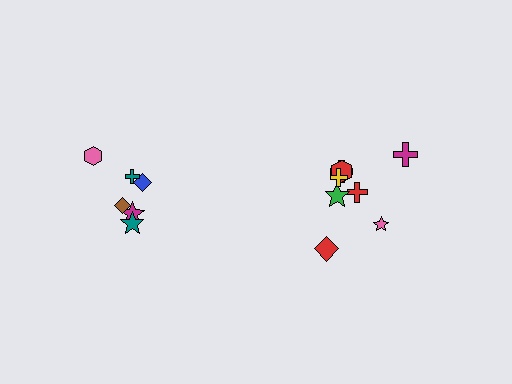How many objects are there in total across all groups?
There are 14 objects.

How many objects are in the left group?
There are 6 objects.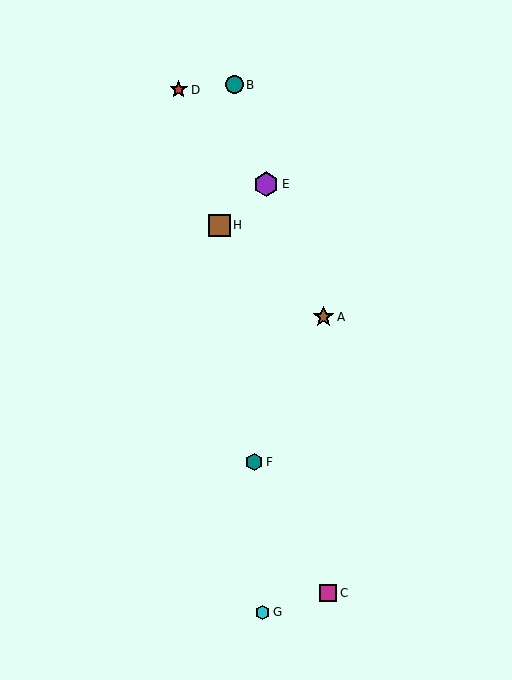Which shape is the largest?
The purple hexagon (labeled E) is the largest.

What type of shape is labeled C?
Shape C is a magenta square.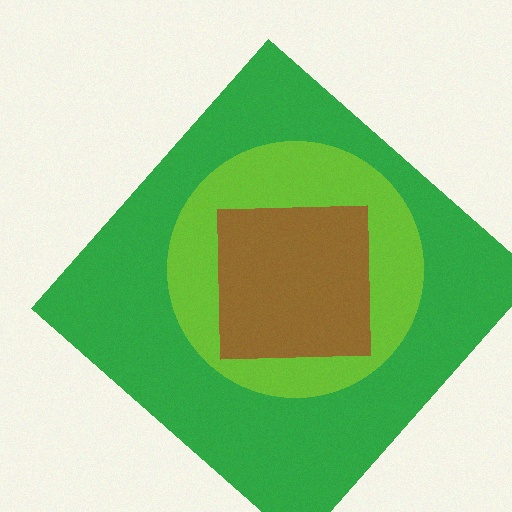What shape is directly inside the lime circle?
The brown square.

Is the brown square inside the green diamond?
Yes.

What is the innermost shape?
The brown square.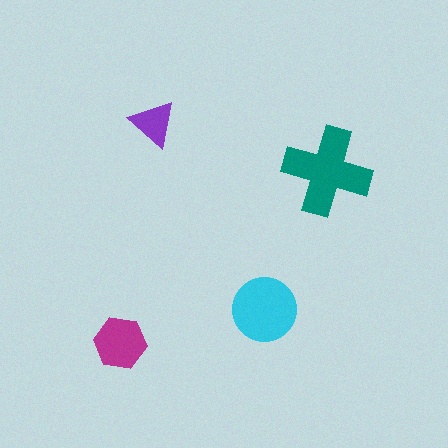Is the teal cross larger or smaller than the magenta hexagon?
Larger.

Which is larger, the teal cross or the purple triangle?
The teal cross.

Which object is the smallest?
The purple triangle.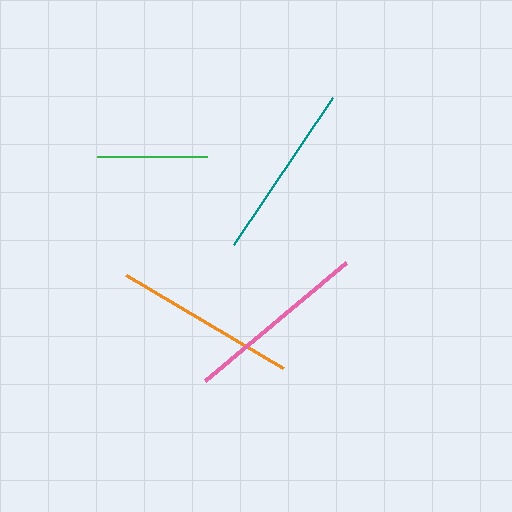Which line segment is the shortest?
The green line is the shortest at approximately 110 pixels.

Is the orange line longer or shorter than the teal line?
The orange line is longer than the teal line.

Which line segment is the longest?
The pink line is the longest at approximately 184 pixels.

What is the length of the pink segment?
The pink segment is approximately 184 pixels long.